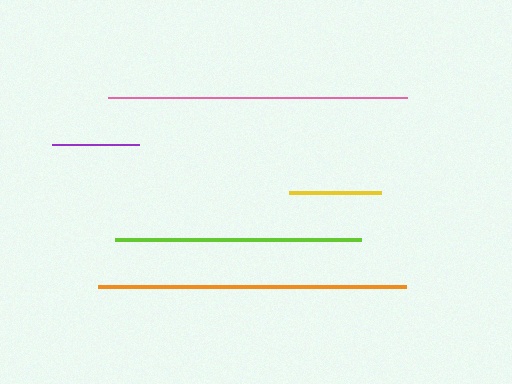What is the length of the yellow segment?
The yellow segment is approximately 92 pixels long.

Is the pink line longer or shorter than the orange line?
The orange line is longer than the pink line.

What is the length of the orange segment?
The orange segment is approximately 307 pixels long.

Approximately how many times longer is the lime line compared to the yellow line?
The lime line is approximately 2.7 times the length of the yellow line.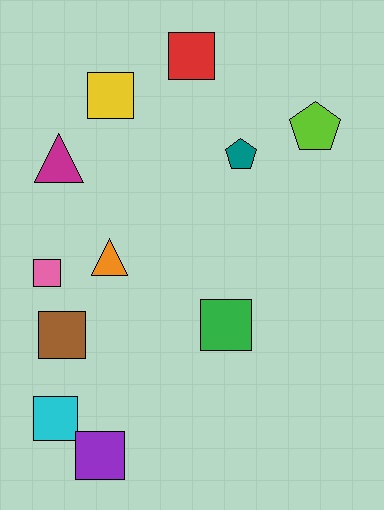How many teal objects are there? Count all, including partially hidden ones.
There is 1 teal object.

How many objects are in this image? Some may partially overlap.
There are 11 objects.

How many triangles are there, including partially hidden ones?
There are 2 triangles.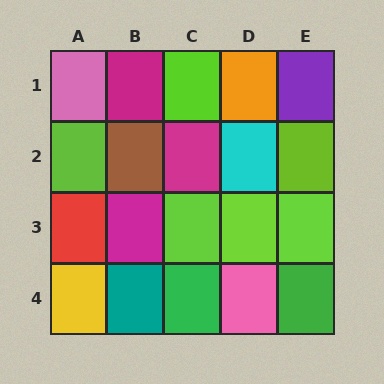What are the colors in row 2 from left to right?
Lime, brown, magenta, cyan, lime.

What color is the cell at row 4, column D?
Pink.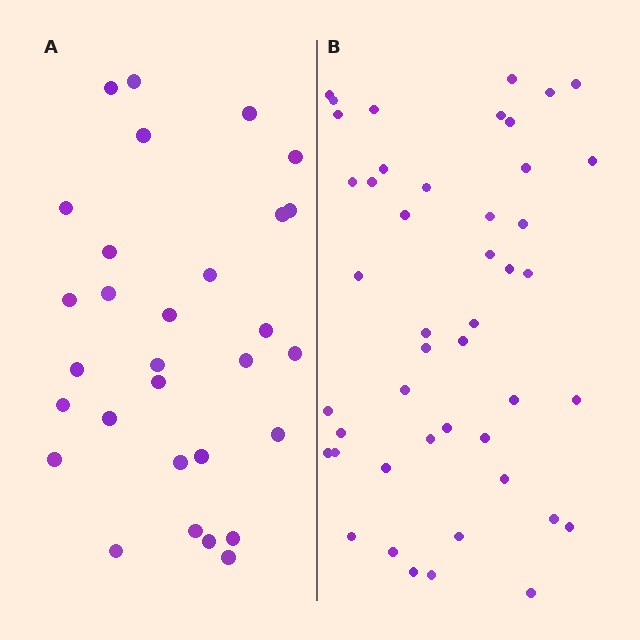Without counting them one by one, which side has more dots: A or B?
Region B (the right region) has more dots.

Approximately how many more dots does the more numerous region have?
Region B has approximately 15 more dots than region A.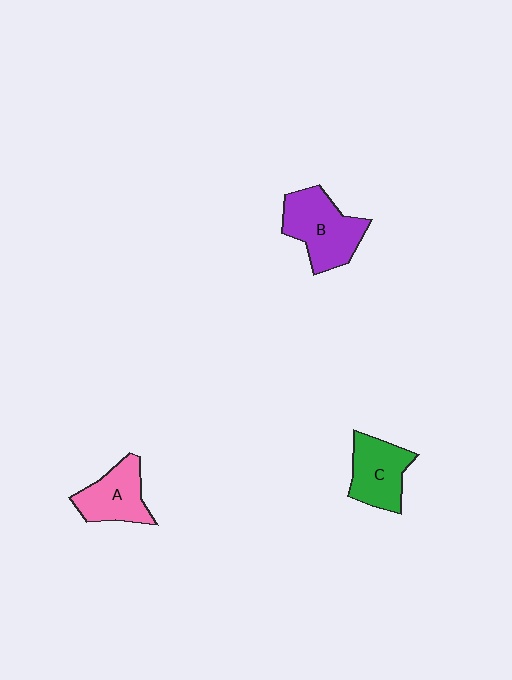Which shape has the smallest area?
Shape A (pink).